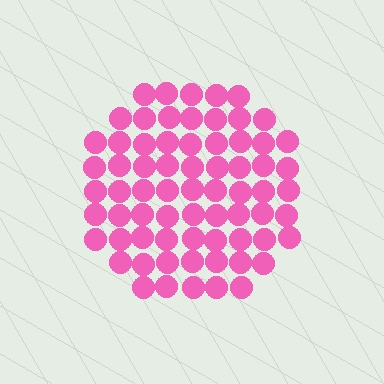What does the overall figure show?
The overall figure shows a circle.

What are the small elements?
The small elements are circles.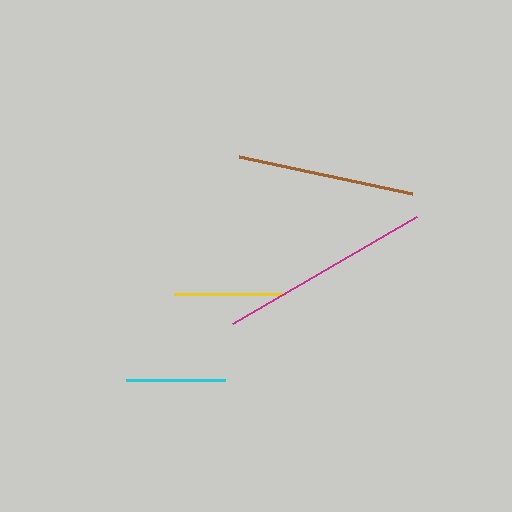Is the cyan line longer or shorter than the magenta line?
The magenta line is longer than the cyan line.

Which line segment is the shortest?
The cyan line is the shortest at approximately 99 pixels.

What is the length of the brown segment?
The brown segment is approximately 177 pixels long.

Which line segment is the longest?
The magenta line is the longest at approximately 213 pixels.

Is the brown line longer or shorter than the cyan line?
The brown line is longer than the cyan line.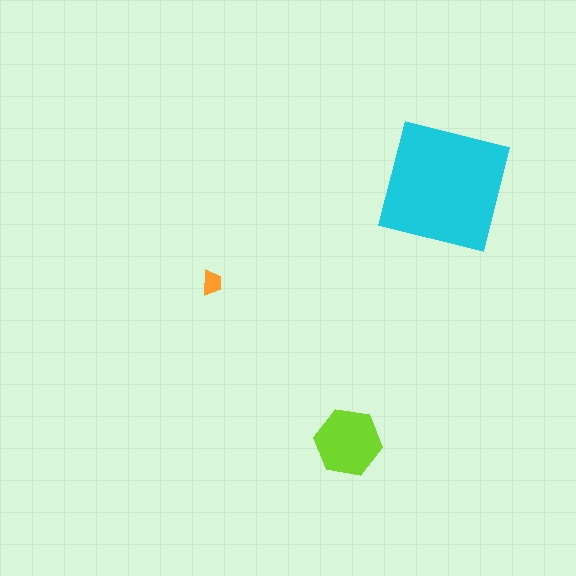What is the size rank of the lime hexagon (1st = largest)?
2nd.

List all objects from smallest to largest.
The orange trapezoid, the lime hexagon, the cyan square.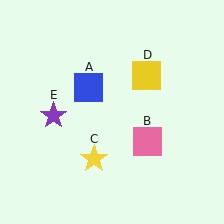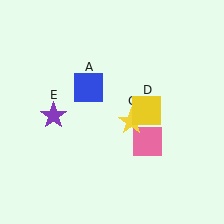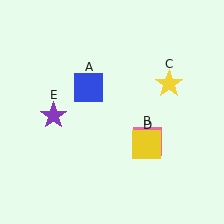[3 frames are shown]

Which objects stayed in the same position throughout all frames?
Blue square (object A) and pink square (object B) and purple star (object E) remained stationary.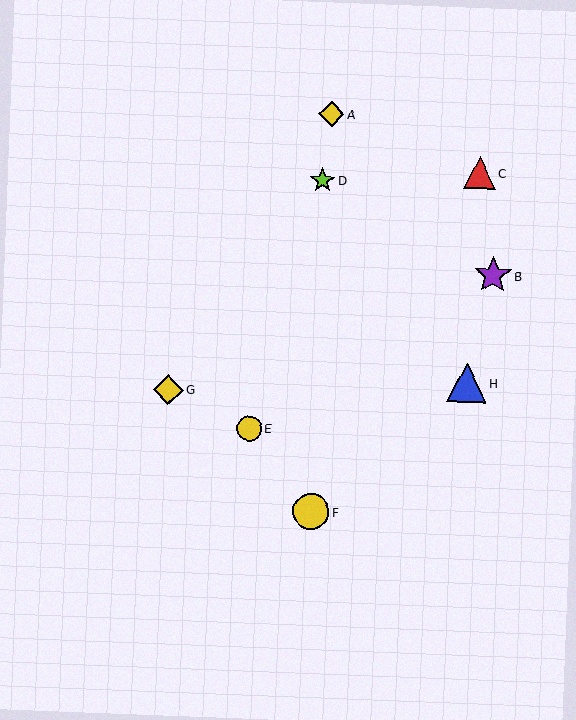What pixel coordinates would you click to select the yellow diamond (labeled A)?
Click at (331, 114) to select the yellow diamond A.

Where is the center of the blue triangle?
The center of the blue triangle is at (467, 383).